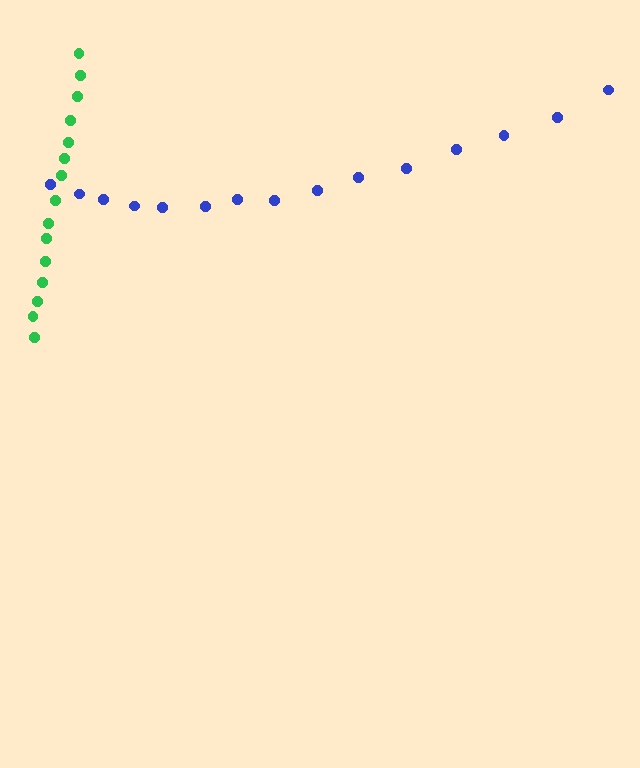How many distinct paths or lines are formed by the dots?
There are 2 distinct paths.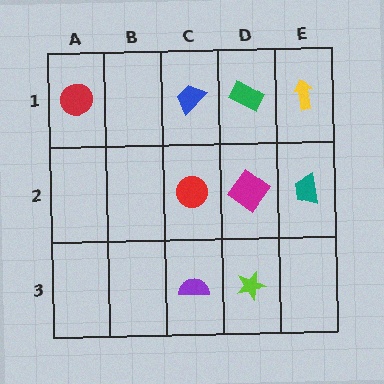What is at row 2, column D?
A magenta diamond.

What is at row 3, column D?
A lime star.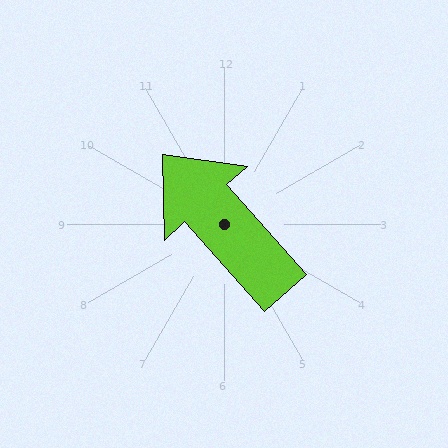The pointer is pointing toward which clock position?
Roughly 11 o'clock.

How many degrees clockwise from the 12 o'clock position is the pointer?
Approximately 318 degrees.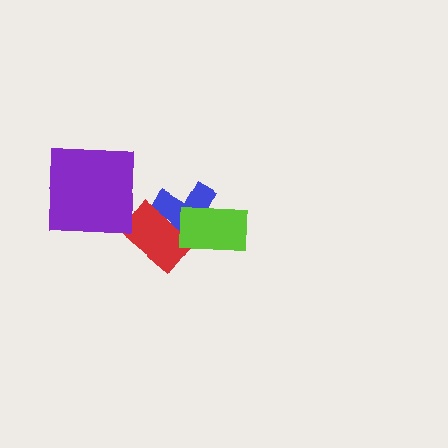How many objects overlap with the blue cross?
2 objects overlap with the blue cross.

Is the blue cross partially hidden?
Yes, it is partially covered by another shape.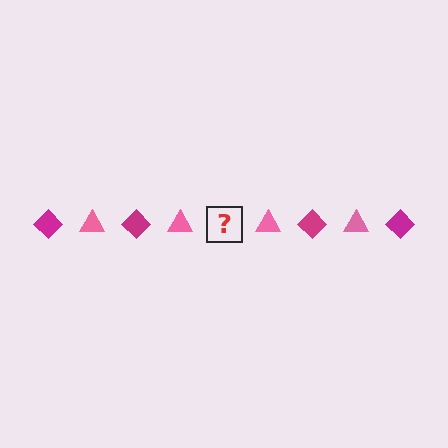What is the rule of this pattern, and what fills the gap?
The rule is that the pattern alternates between magenta diamond and pink triangle. The gap should be filled with a magenta diamond.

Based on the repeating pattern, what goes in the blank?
The blank should be a magenta diamond.